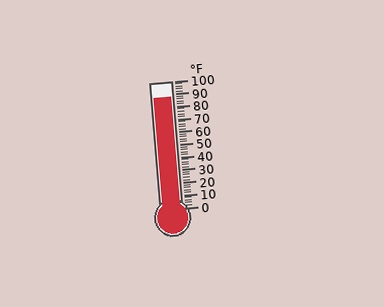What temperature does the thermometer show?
The thermometer shows approximately 88°F.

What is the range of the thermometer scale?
The thermometer scale ranges from 0°F to 100°F.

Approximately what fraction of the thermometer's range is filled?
The thermometer is filled to approximately 90% of its range.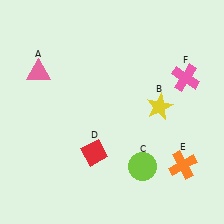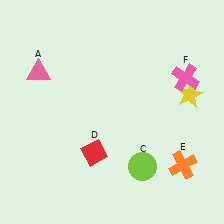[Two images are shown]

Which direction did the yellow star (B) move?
The yellow star (B) moved right.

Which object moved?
The yellow star (B) moved right.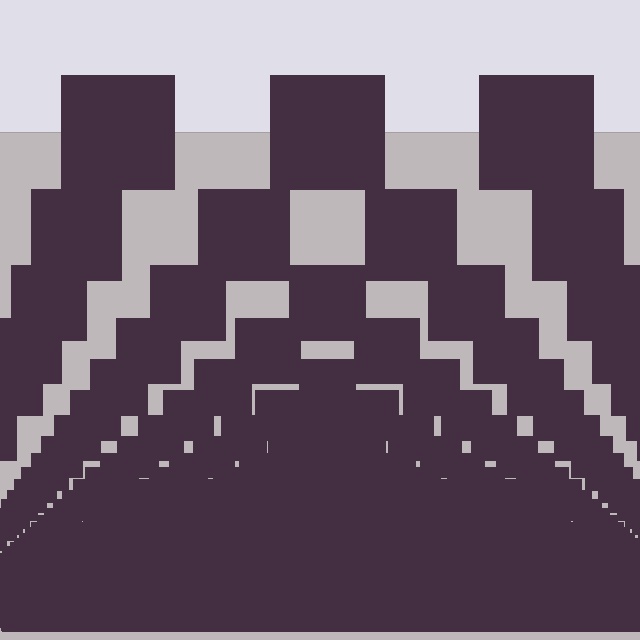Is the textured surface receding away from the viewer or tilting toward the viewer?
The surface appears to tilt toward the viewer. Texture elements get larger and sparser toward the top.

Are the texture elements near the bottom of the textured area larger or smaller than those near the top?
Smaller. The gradient is inverted — elements near the bottom are smaller and denser.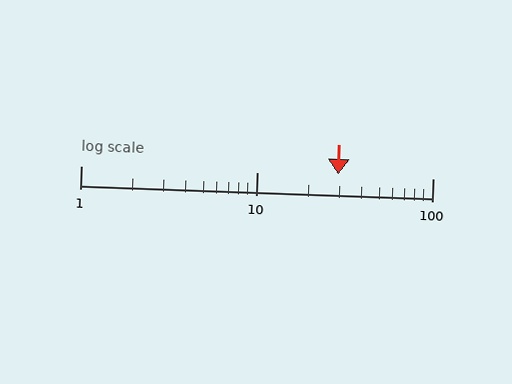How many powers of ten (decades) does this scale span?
The scale spans 2 decades, from 1 to 100.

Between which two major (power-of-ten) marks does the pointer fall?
The pointer is between 10 and 100.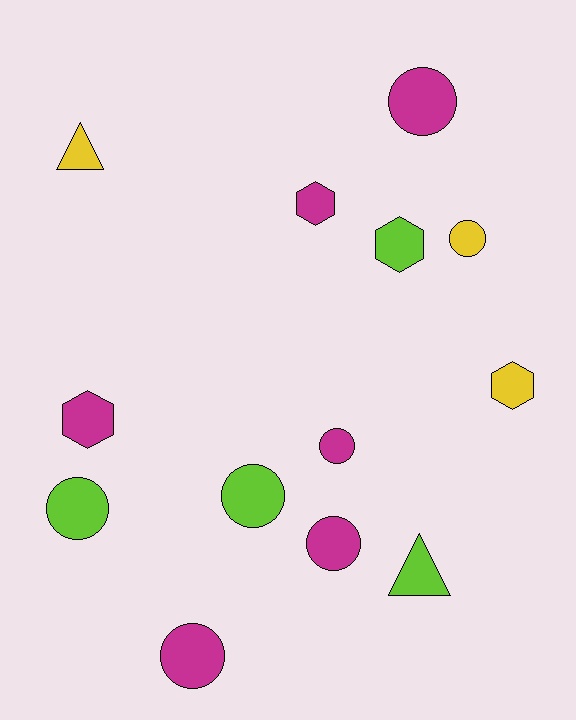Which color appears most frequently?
Magenta, with 6 objects.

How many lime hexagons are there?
There is 1 lime hexagon.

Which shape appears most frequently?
Circle, with 7 objects.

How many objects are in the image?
There are 13 objects.